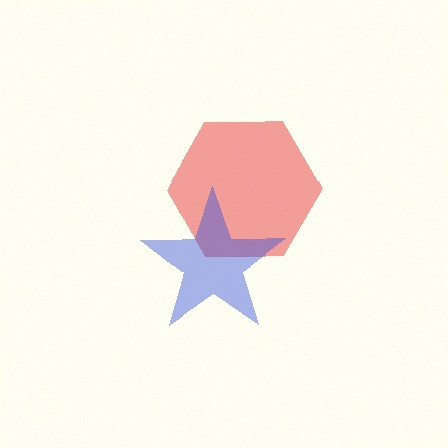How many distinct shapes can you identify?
There are 2 distinct shapes: a red hexagon, a blue star.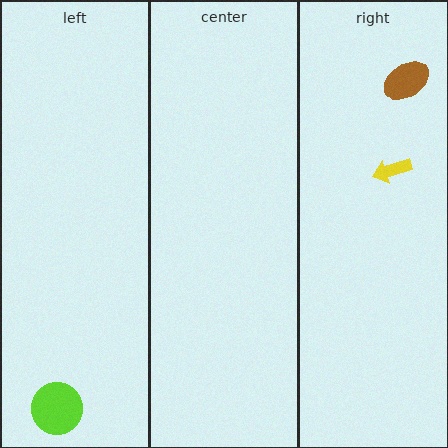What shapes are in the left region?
The lime circle.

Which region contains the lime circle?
The left region.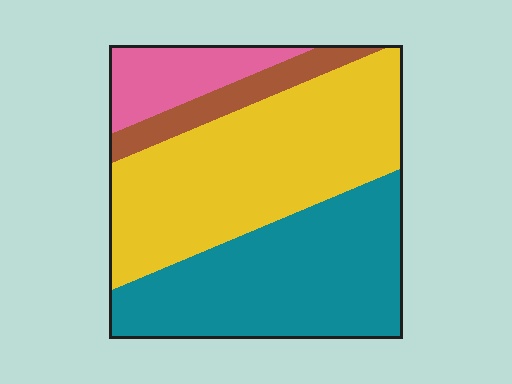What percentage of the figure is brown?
Brown covers roughly 10% of the figure.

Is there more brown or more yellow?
Yellow.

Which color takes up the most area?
Yellow, at roughly 45%.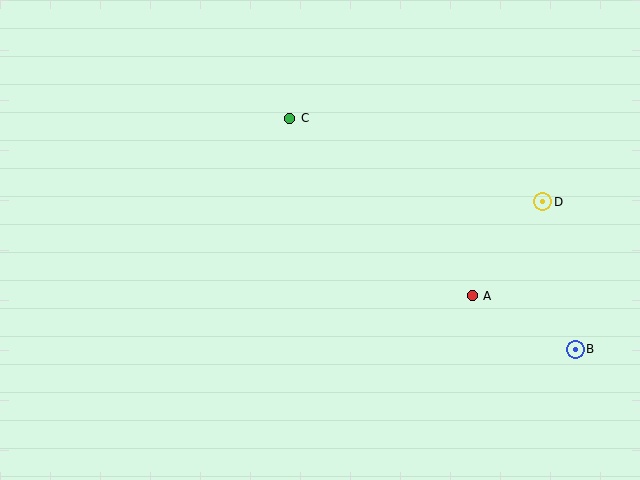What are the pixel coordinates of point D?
Point D is at (543, 202).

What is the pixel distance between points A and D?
The distance between A and D is 118 pixels.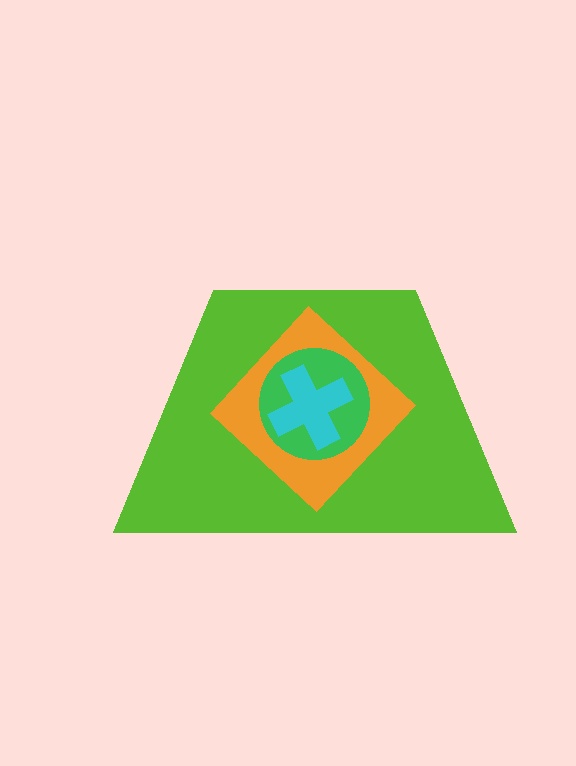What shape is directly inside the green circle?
The cyan cross.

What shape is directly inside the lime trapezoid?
The orange diamond.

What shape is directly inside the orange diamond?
The green circle.